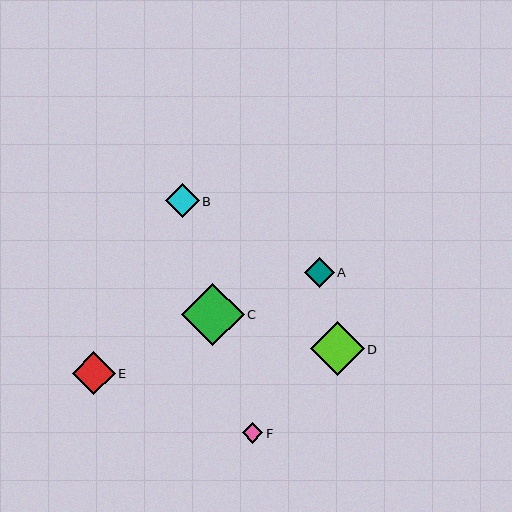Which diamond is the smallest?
Diamond F is the smallest with a size of approximately 21 pixels.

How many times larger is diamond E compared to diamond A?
Diamond E is approximately 1.4 times the size of diamond A.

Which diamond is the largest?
Diamond C is the largest with a size of approximately 62 pixels.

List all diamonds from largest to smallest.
From largest to smallest: C, D, E, B, A, F.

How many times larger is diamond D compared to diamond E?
Diamond D is approximately 1.3 times the size of diamond E.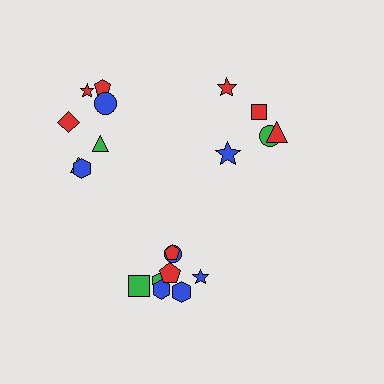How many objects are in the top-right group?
There are 5 objects.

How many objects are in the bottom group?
There are 8 objects.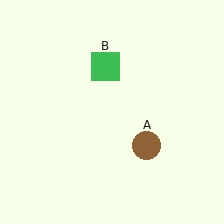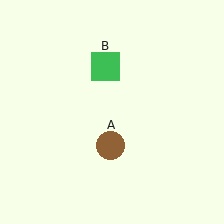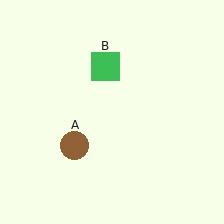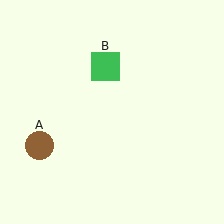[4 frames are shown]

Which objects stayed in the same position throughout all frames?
Green square (object B) remained stationary.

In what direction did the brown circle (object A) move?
The brown circle (object A) moved left.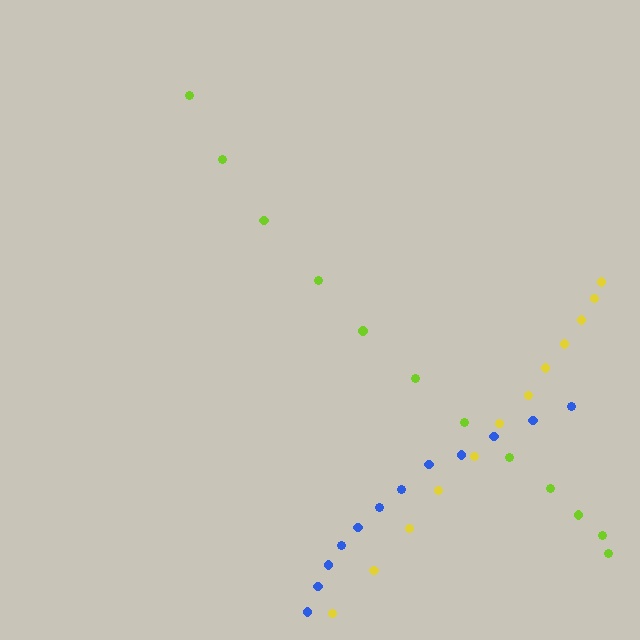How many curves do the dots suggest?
There are 3 distinct paths.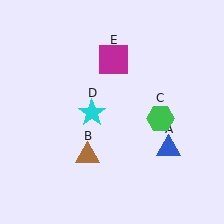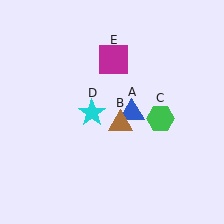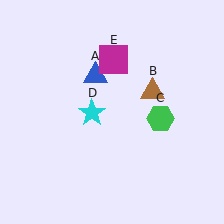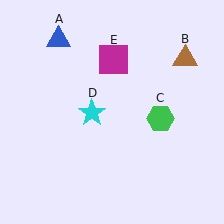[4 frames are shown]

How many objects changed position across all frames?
2 objects changed position: blue triangle (object A), brown triangle (object B).